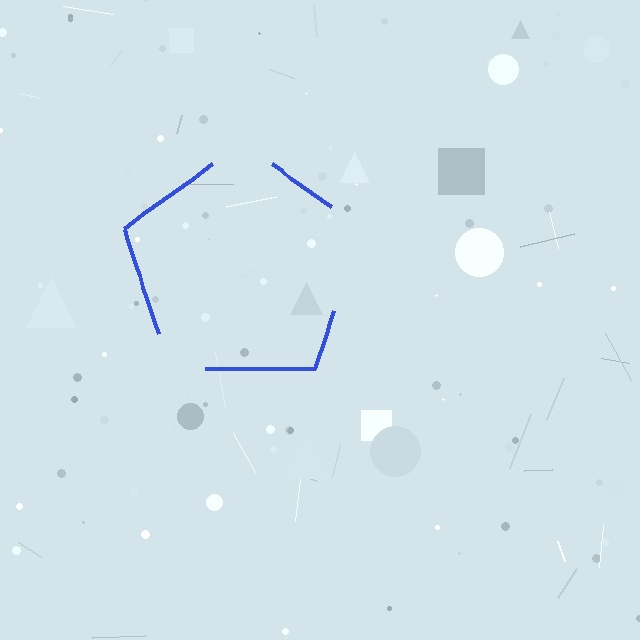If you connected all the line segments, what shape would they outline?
They would outline a pentagon.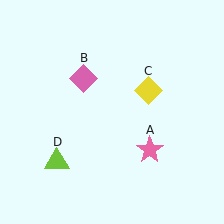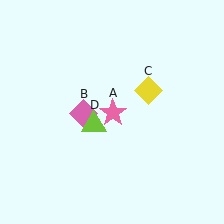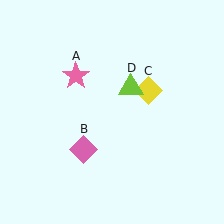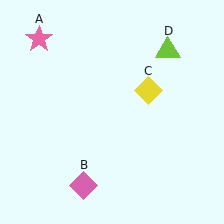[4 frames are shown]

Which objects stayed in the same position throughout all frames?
Yellow diamond (object C) remained stationary.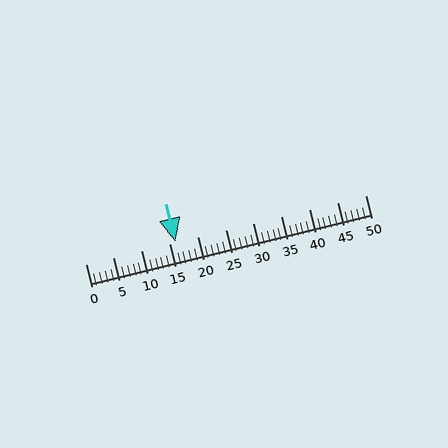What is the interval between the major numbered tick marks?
The major tick marks are spaced 5 units apart.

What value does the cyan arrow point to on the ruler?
The cyan arrow points to approximately 16.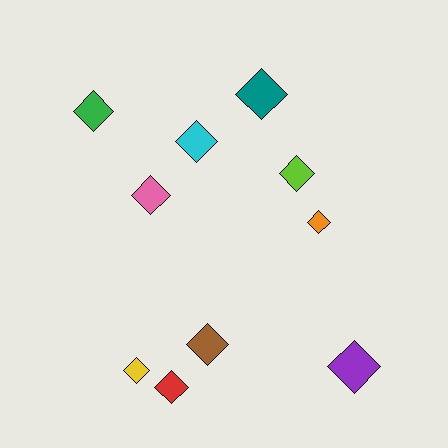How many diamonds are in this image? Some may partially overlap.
There are 10 diamonds.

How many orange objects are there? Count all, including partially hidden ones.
There is 1 orange object.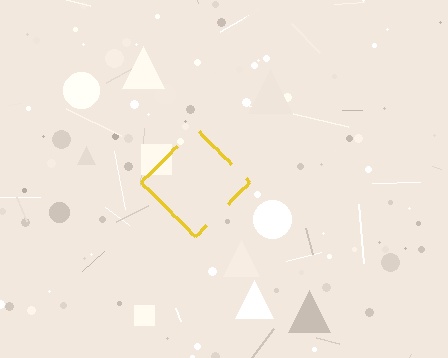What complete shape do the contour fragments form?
The contour fragments form a diamond.